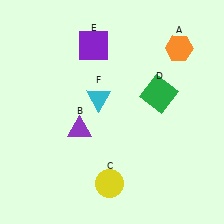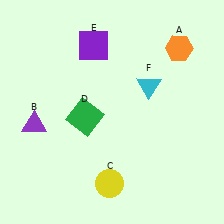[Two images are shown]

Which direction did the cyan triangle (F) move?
The cyan triangle (F) moved right.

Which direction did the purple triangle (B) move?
The purple triangle (B) moved left.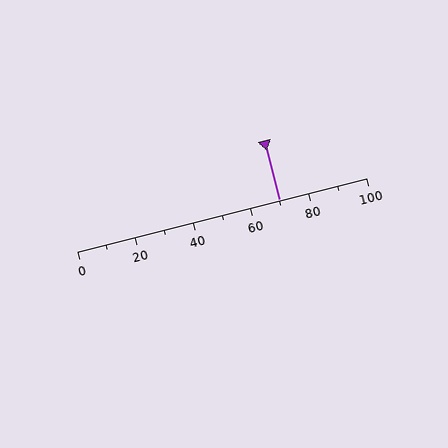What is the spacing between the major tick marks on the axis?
The major ticks are spaced 20 apart.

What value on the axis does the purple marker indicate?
The marker indicates approximately 70.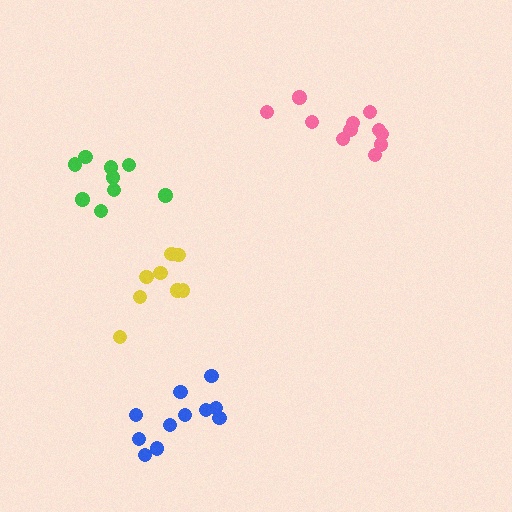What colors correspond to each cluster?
The clusters are colored: yellow, pink, green, blue.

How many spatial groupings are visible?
There are 4 spatial groupings.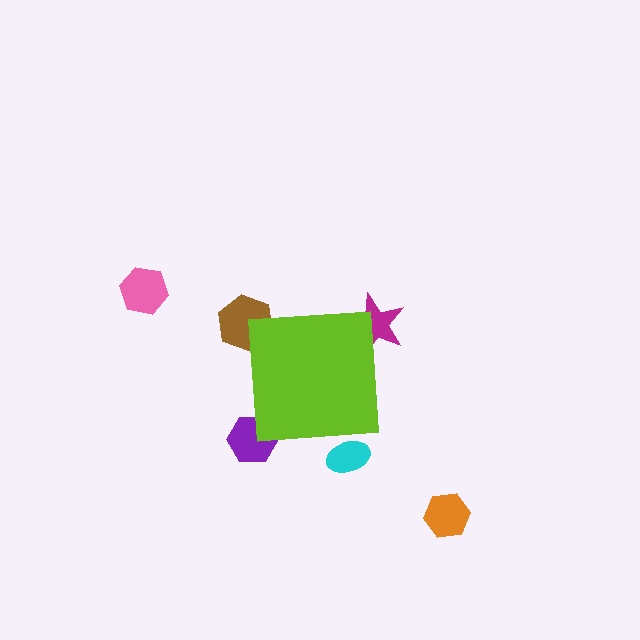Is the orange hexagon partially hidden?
No, the orange hexagon is fully visible.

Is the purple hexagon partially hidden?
Yes, the purple hexagon is partially hidden behind the lime square.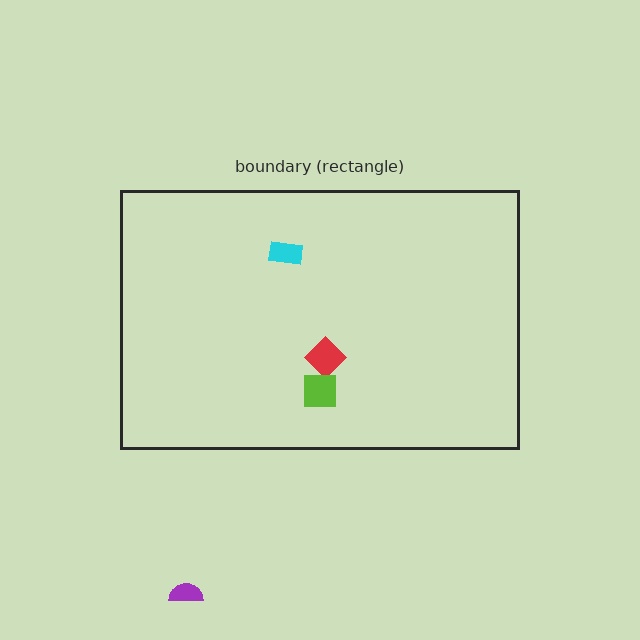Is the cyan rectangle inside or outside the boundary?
Inside.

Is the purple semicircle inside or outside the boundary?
Outside.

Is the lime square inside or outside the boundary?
Inside.